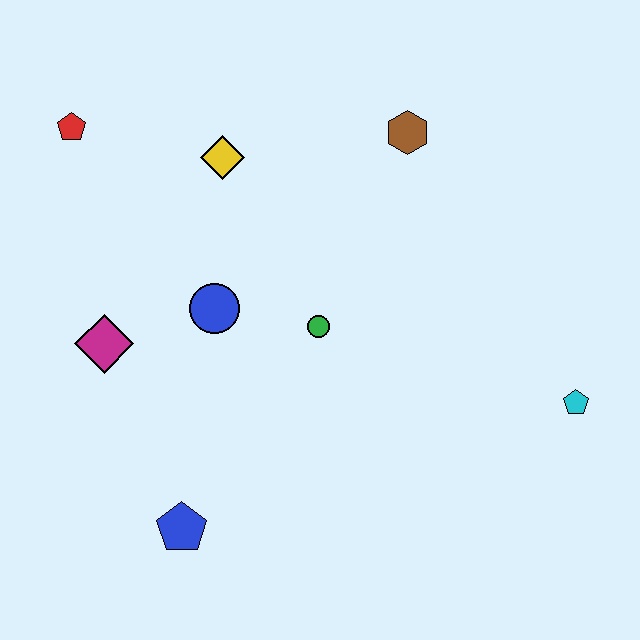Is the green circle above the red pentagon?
No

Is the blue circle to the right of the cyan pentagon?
No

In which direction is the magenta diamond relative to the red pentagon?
The magenta diamond is below the red pentagon.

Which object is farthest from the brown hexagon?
The blue pentagon is farthest from the brown hexagon.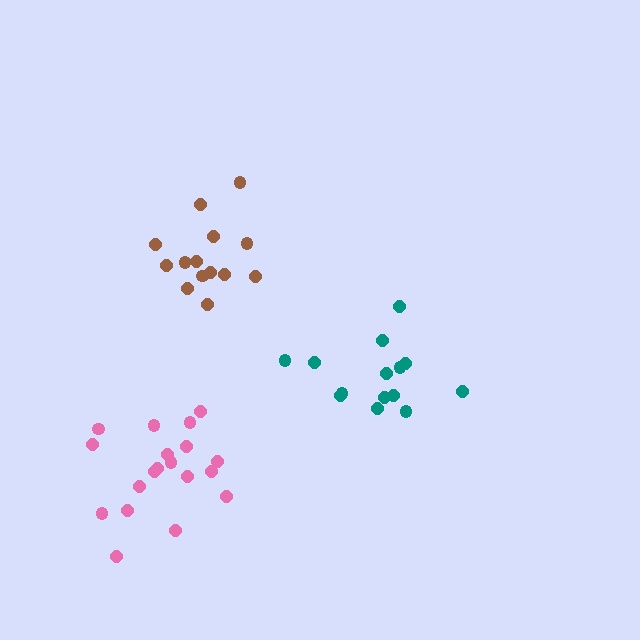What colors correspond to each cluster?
The clusters are colored: teal, brown, pink.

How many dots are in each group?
Group 1: 14 dots, Group 2: 14 dots, Group 3: 19 dots (47 total).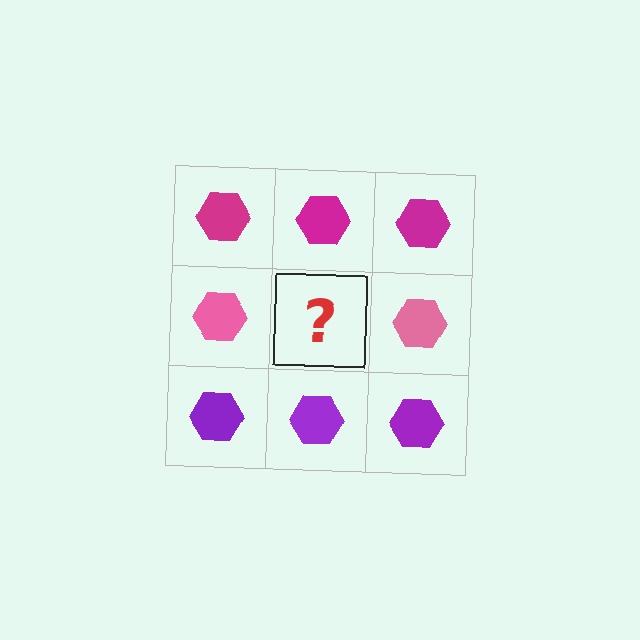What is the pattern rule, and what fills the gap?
The rule is that each row has a consistent color. The gap should be filled with a pink hexagon.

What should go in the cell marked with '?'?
The missing cell should contain a pink hexagon.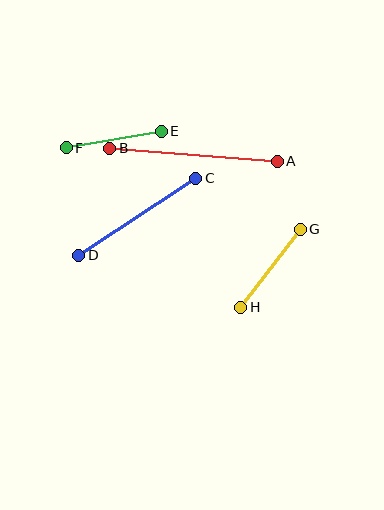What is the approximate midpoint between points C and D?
The midpoint is at approximately (137, 217) pixels.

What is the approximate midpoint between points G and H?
The midpoint is at approximately (271, 268) pixels.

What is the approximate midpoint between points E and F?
The midpoint is at approximately (114, 139) pixels.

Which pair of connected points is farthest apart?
Points A and B are farthest apart.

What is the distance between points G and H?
The distance is approximately 98 pixels.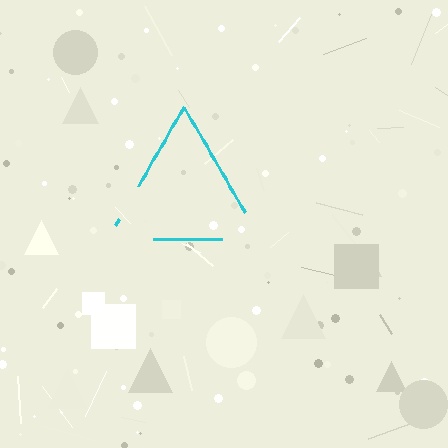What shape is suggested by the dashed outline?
The dashed outline suggests a triangle.